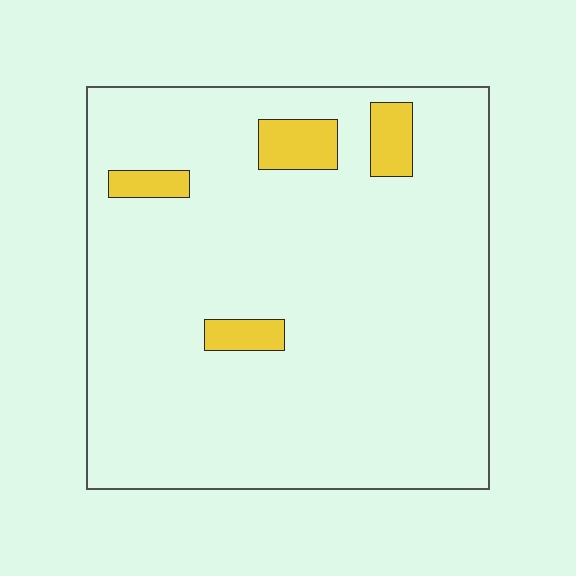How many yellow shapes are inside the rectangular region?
4.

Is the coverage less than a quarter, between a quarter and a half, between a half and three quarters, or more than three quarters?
Less than a quarter.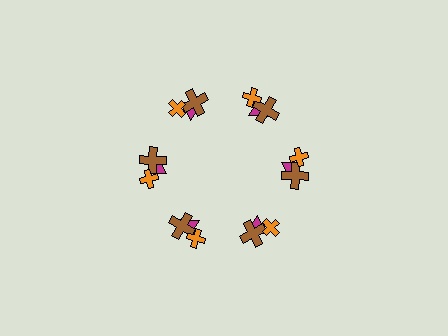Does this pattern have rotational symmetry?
Yes, this pattern has 6-fold rotational symmetry. It looks the same after rotating 60 degrees around the center.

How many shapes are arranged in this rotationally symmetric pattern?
There are 18 shapes, arranged in 6 groups of 3.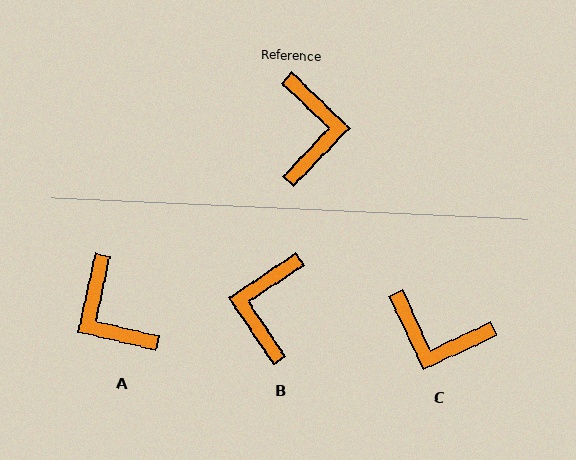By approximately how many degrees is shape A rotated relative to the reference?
Approximately 149 degrees clockwise.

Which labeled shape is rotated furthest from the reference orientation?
B, about 167 degrees away.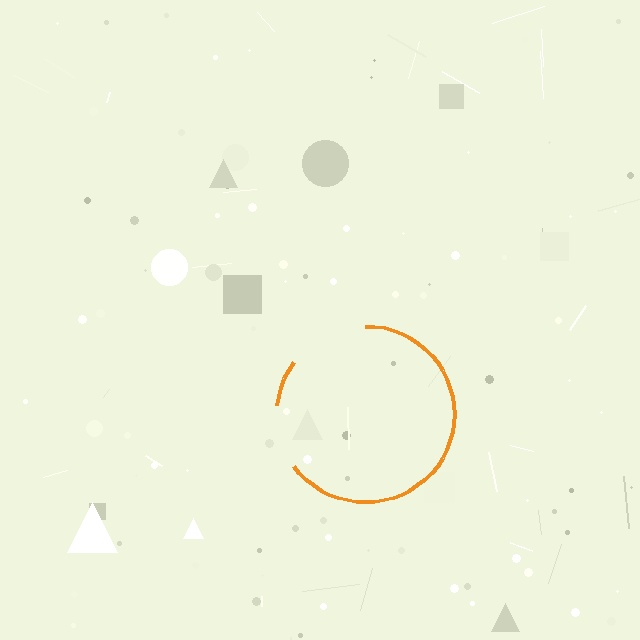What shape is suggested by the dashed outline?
The dashed outline suggests a circle.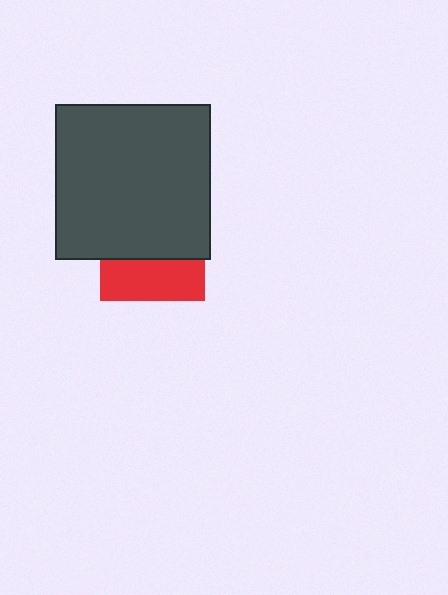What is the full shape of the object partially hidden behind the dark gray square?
The partially hidden object is a red square.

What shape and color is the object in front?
The object in front is a dark gray square.